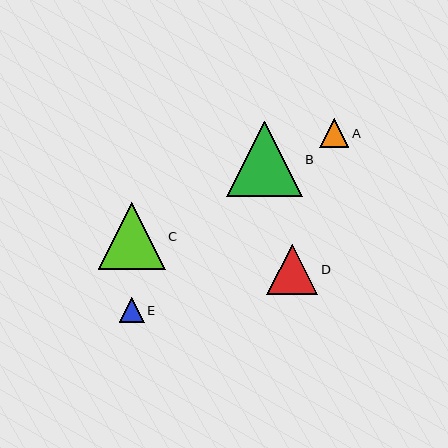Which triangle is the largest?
Triangle B is the largest with a size of approximately 76 pixels.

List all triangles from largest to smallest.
From largest to smallest: B, C, D, A, E.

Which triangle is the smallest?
Triangle E is the smallest with a size of approximately 25 pixels.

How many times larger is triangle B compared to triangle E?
Triangle B is approximately 3.0 times the size of triangle E.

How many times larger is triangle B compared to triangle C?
Triangle B is approximately 1.1 times the size of triangle C.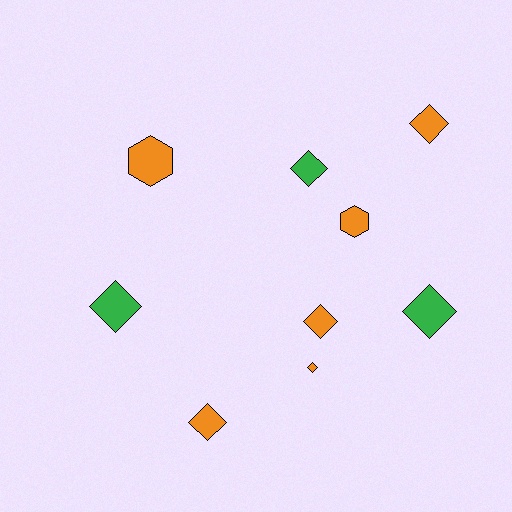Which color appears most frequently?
Orange, with 6 objects.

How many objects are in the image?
There are 9 objects.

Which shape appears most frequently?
Diamond, with 7 objects.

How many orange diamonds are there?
There are 4 orange diamonds.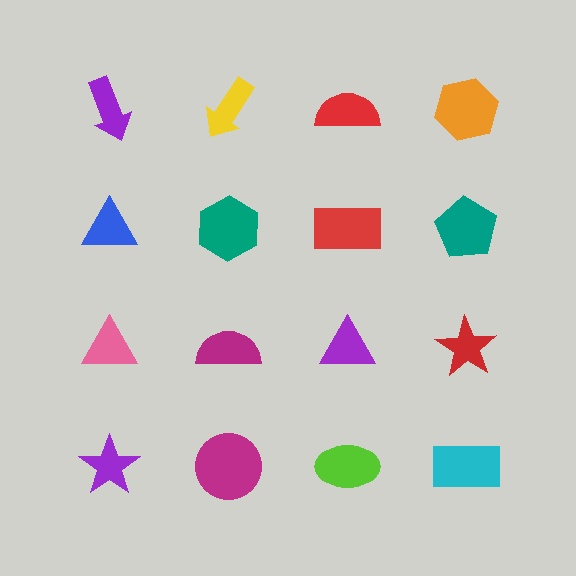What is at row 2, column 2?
A teal hexagon.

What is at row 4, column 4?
A cyan rectangle.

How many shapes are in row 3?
4 shapes.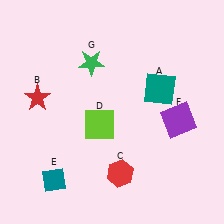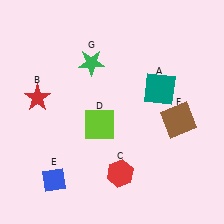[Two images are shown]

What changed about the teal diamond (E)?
In Image 1, E is teal. In Image 2, it changed to blue.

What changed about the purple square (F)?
In Image 1, F is purple. In Image 2, it changed to brown.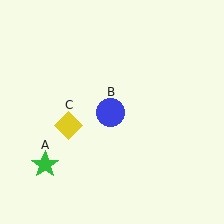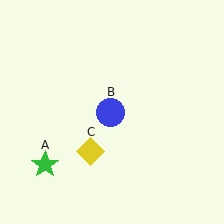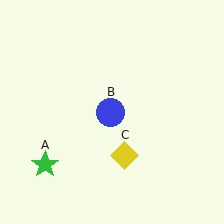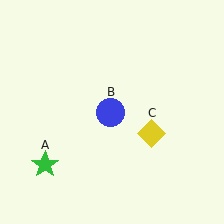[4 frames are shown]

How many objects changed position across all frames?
1 object changed position: yellow diamond (object C).